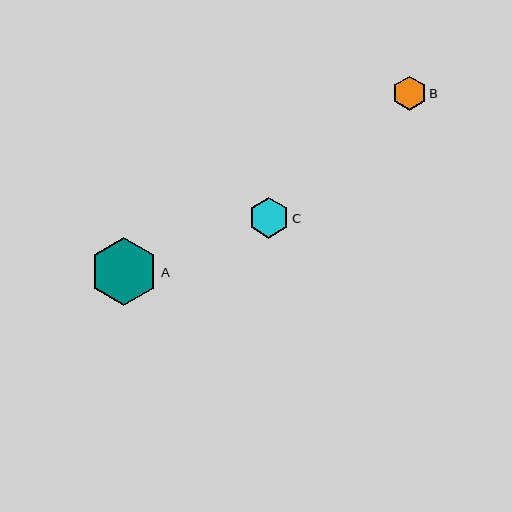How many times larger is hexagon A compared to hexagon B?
Hexagon A is approximately 2.0 times the size of hexagon B.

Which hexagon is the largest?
Hexagon A is the largest with a size of approximately 68 pixels.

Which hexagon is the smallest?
Hexagon B is the smallest with a size of approximately 34 pixels.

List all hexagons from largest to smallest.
From largest to smallest: A, C, B.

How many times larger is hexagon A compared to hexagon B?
Hexagon A is approximately 2.0 times the size of hexagon B.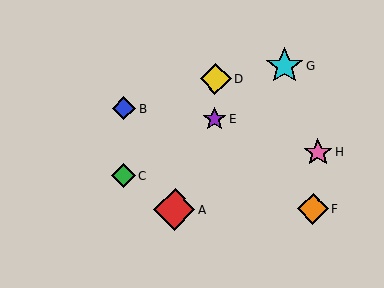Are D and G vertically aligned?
No, D is at x≈215 and G is at x≈284.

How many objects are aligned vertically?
2 objects (D, E) are aligned vertically.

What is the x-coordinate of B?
Object B is at x≈124.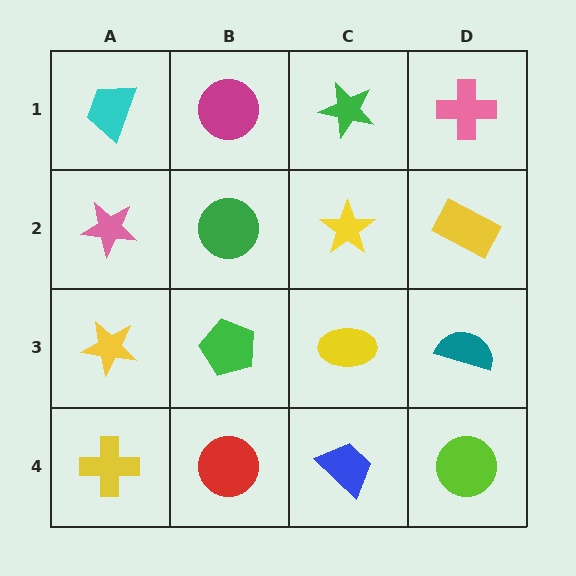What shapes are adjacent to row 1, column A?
A pink star (row 2, column A), a magenta circle (row 1, column B).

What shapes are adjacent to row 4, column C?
A yellow ellipse (row 3, column C), a red circle (row 4, column B), a lime circle (row 4, column D).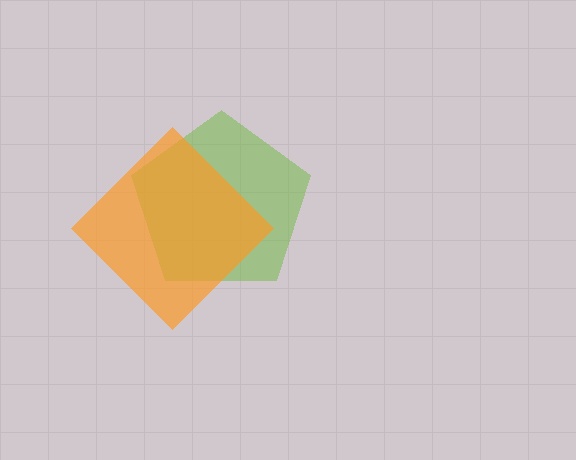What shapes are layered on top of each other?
The layered shapes are: a lime pentagon, an orange diamond.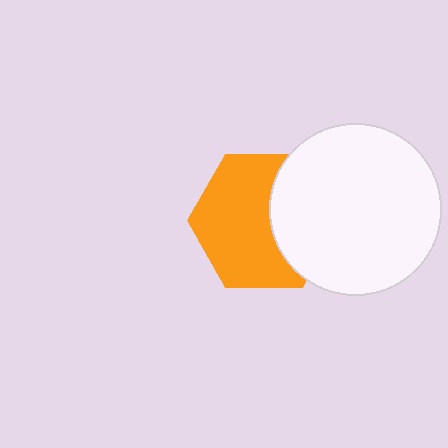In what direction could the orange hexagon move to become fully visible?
The orange hexagon could move left. That would shift it out from behind the white circle entirely.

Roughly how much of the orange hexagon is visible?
About half of it is visible (roughly 63%).